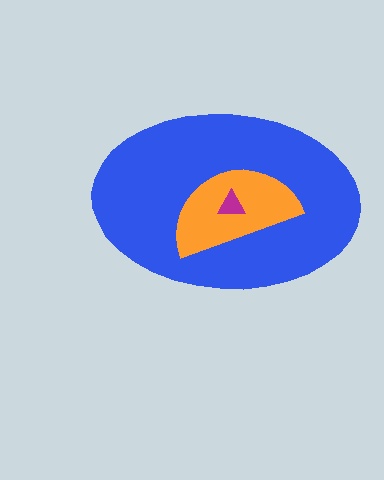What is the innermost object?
The magenta triangle.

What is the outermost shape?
The blue ellipse.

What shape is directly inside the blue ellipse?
The orange semicircle.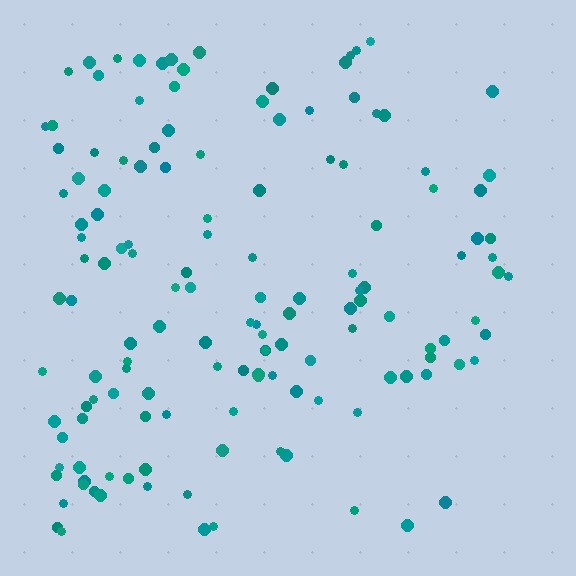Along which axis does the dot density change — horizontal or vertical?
Horizontal.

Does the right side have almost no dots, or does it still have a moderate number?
Still a moderate number, just noticeably fewer than the left.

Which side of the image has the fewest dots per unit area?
The right.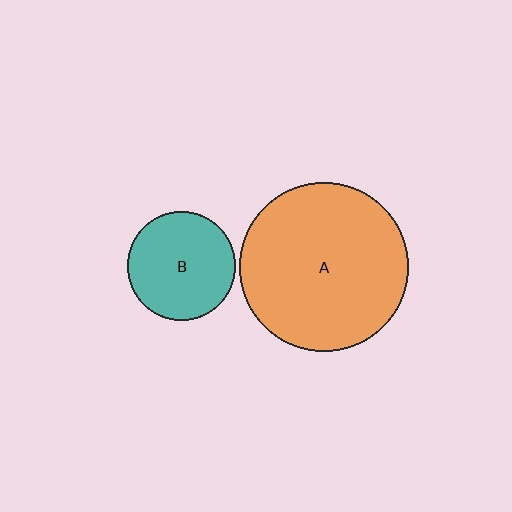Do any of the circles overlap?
No, none of the circles overlap.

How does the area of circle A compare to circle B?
Approximately 2.4 times.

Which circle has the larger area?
Circle A (orange).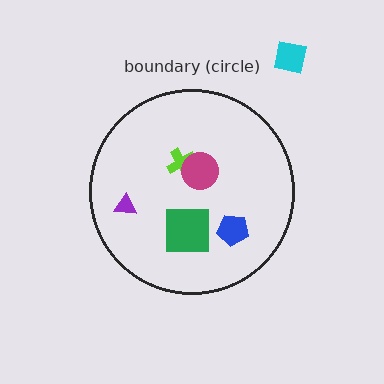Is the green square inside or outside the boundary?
Inside.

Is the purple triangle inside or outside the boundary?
Inside.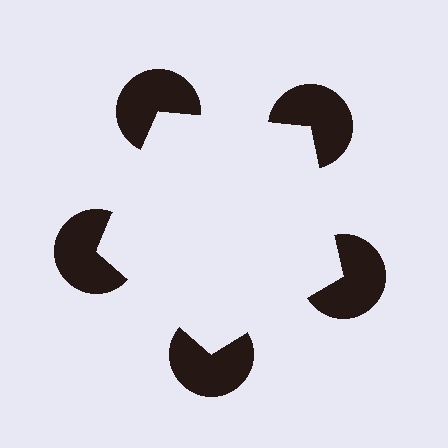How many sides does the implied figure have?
5 sides.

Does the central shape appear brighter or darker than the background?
It typically appears slightly brighter than the background, even though no actual brightness change is drawn.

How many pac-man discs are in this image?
There are 5 — one at each vertex of the illusory pentagon.